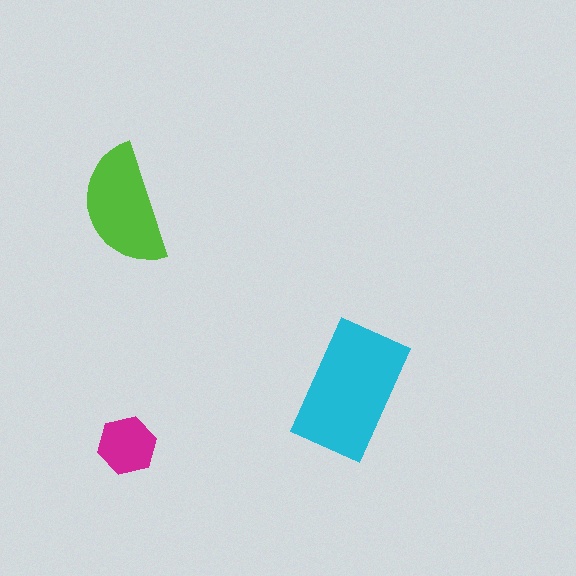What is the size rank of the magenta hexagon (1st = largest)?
3rd.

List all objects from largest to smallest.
The cyan rectangle, the lime semicircle, the magenta hexagon.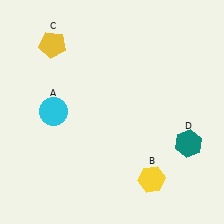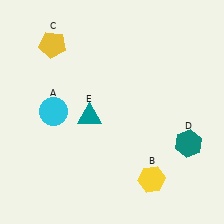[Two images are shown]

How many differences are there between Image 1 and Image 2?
There is 1 difference between the two images.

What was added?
A teal triangle (E) was added in Image 2.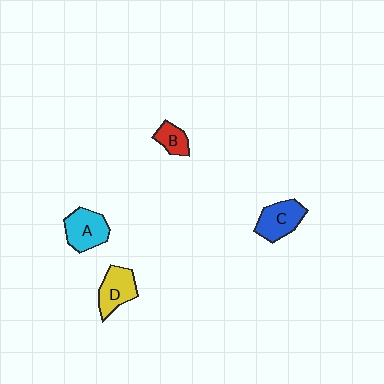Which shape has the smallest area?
Shape B (red).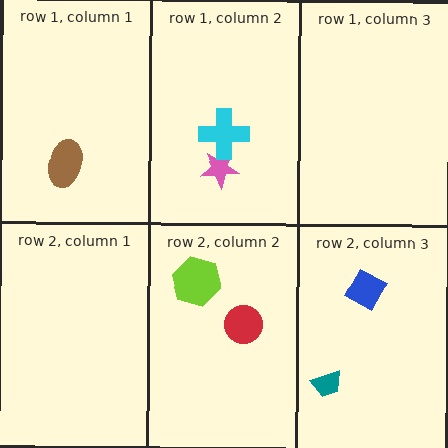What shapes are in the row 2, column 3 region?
The blue diamond, the teal trapezoid.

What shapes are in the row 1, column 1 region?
The brown ellipse.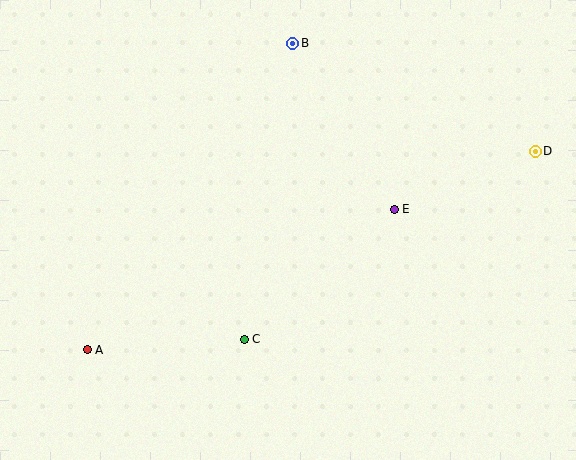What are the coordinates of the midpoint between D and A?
The midpoint between D and A is at (311, 250).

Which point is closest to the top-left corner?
Point B is closest to the top-left corner.